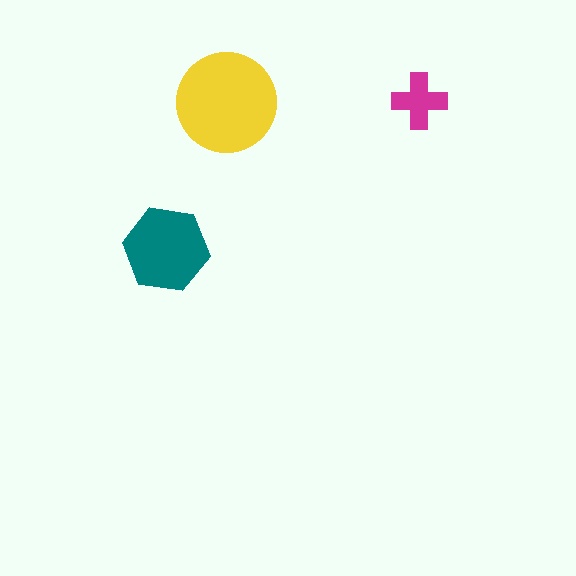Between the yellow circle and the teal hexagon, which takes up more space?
The yellow circle.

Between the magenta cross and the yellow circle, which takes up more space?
The yellow circle.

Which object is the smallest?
The magenta cross.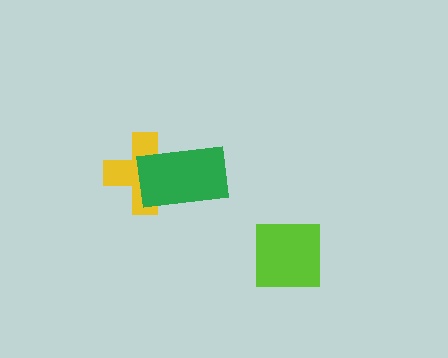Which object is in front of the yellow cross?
The green rectangle is in front of the yellow cross.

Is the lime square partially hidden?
No, no other shape covers it.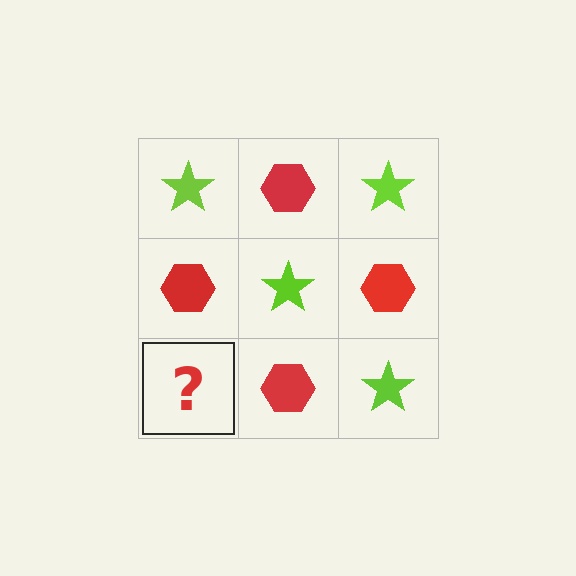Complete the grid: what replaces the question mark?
The question mark should be replaced with a lime star.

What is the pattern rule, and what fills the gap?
The rule is that it alternates lime star and red hexagon in a checkerboard pattern. The gap should be filled with a lime star.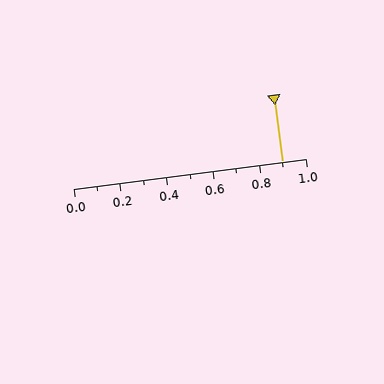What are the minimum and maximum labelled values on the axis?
The axis runs from 0.0 to 1.0.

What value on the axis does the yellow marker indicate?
The marker indicates approximately 0.9.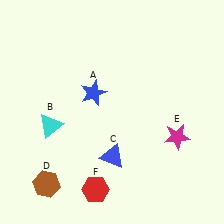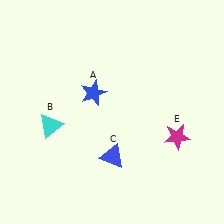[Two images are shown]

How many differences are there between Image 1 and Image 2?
There are 2 differences between the two images.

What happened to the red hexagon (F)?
The red hexagon (F) was removed in Image 2. It was in the bottom-left area of Image 1.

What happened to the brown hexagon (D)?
The brown hexagon (D) was removed in Image 2. It was in the bottom-left area of Image 1.